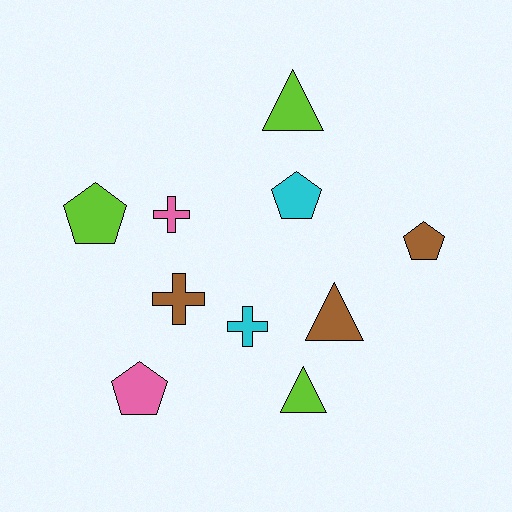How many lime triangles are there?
There are 2 lime triangles.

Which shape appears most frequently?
Pentagon, with 4 objects.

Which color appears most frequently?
Lime, with 3 objects.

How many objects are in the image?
There are 10 objects.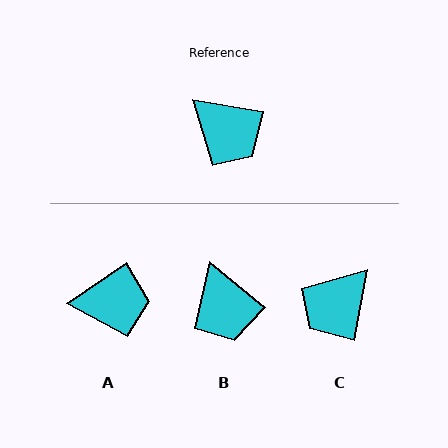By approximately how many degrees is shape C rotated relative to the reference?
Approximately 91 degrees clockwise.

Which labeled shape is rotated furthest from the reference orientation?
C, about 91 degrees away.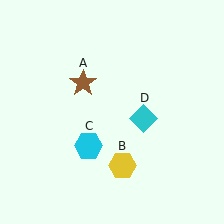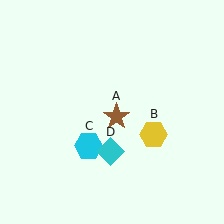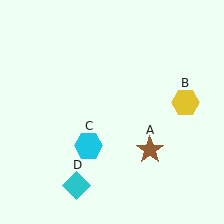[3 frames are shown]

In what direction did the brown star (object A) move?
The brown star (object A) moved down and to the right.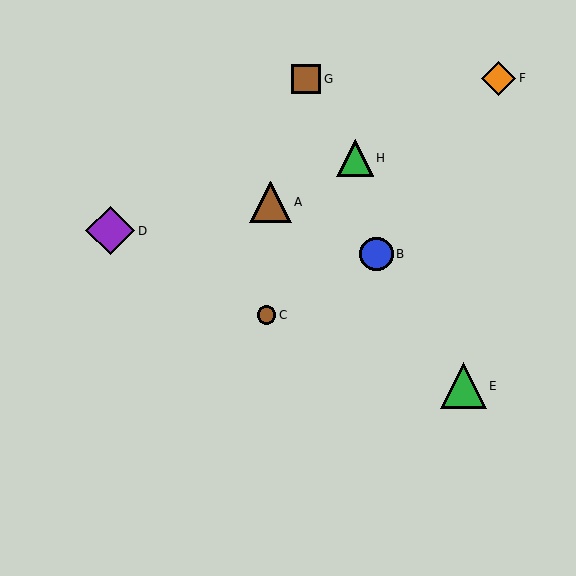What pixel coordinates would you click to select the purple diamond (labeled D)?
Click at (110, 231) to select the purple diamond D.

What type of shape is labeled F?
Shape F is an orange diamond.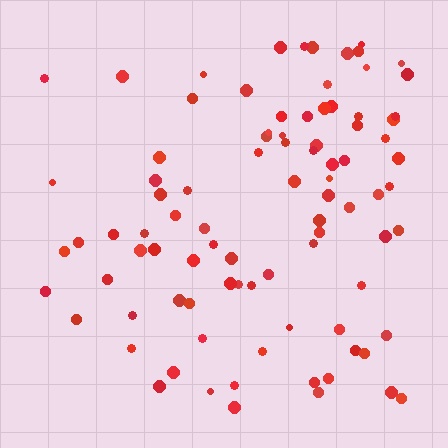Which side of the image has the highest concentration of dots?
The right.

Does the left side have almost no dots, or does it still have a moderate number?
Still a moderate number, just noticeably fewer than the right.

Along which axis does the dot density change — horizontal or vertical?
Horizontal.